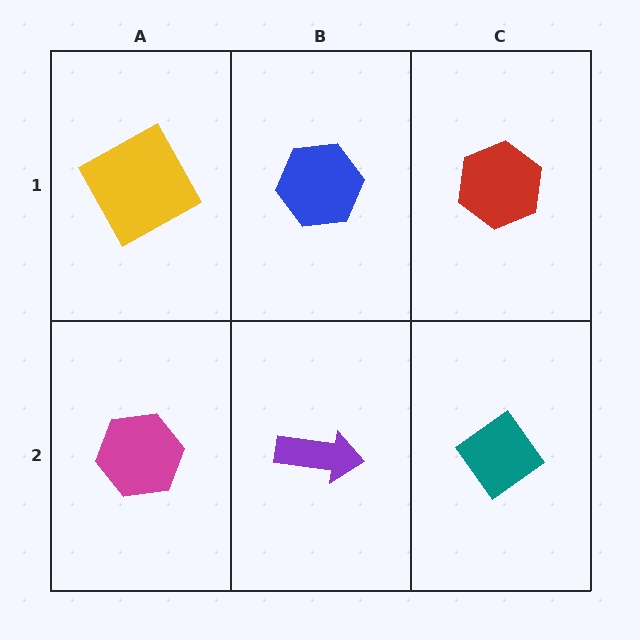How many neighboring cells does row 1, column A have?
2.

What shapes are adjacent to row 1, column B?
A purple arrow (row 2, column B), a yellow square (row 1, column A), a red hexagon (row 1, column C).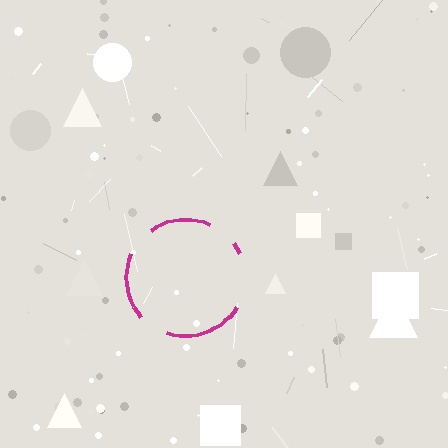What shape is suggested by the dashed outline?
The dashed outline suggests a circle.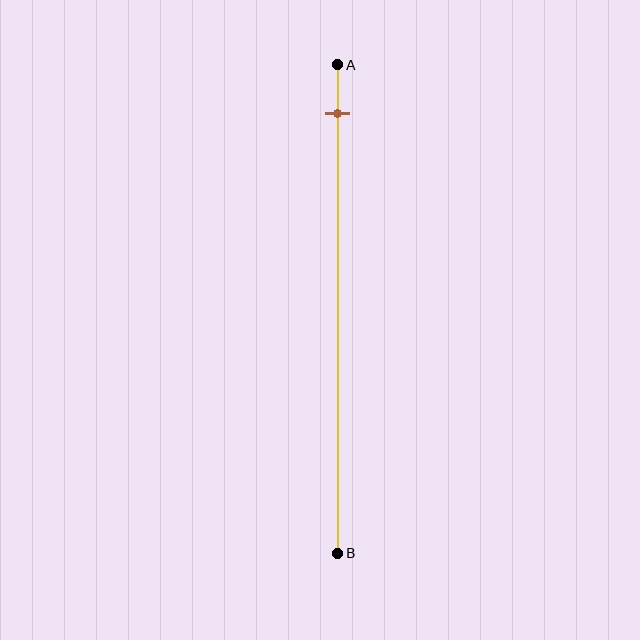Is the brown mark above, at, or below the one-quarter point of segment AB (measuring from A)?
The brown mark is above the one-quarter point of segment AB.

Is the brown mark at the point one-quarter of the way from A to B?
No, the mark is at about 10% from A, not at the 25% one-quarter point.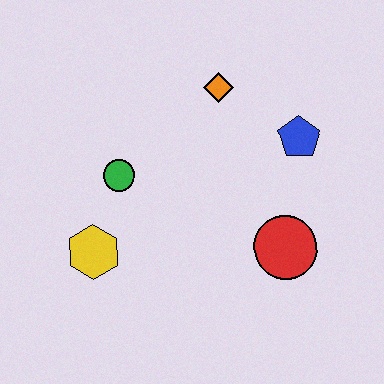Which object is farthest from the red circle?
The yellow hexagon is farthest from the red circle.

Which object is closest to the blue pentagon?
The orange diamond is closest to the blue pentagon.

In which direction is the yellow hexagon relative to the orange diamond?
The yellow hexagon is below the orange diamond.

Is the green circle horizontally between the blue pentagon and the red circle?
No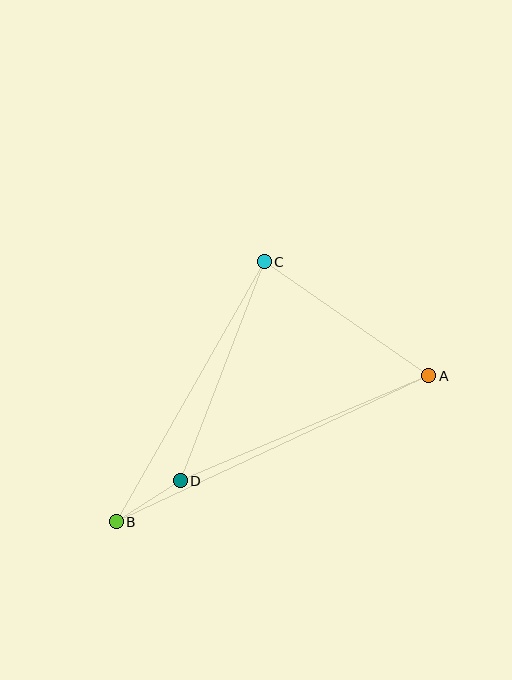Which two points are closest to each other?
Points B and D are closest to each other.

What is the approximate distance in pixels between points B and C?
The distance between B and C is approximately 299 pixels.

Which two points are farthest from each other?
Points A and B are farthest from each other.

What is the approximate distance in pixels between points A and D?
The distance between A and D is approximately 270 pixels.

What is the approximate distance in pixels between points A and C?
The distance between A and C is approximately 200 pixels.